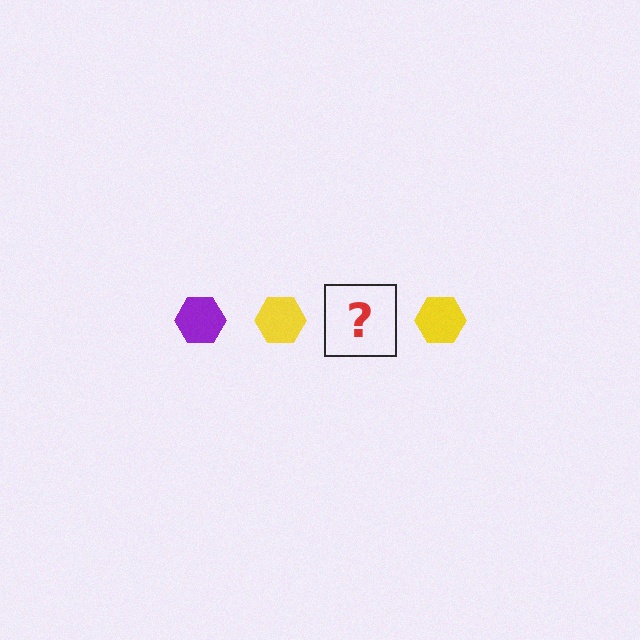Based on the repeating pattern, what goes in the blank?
The blank should be a purple hexagon.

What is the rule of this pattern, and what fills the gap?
The rule is that the pattern cycles through purple, yellow hexagons. The gap should be filled with a purple hexagon.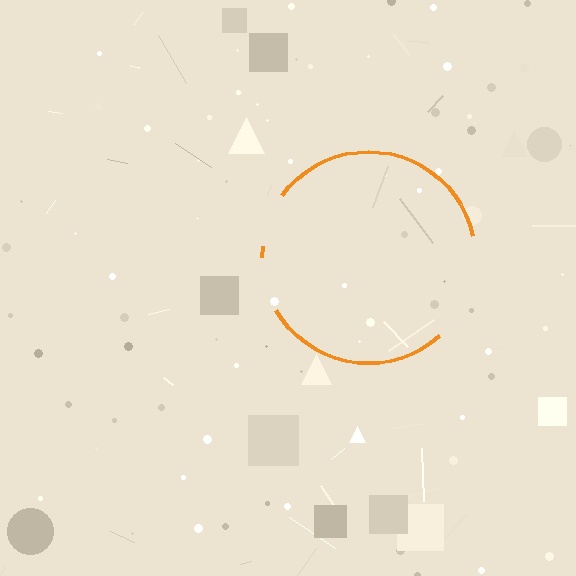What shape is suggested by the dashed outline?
The dashed outline suggests a circle.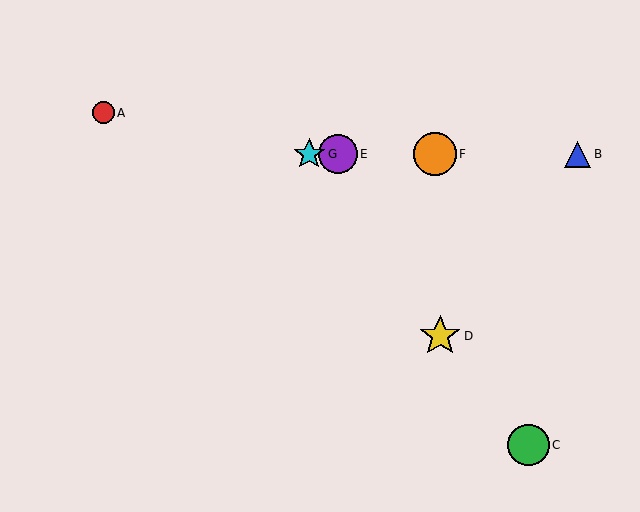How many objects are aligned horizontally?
4 objects (B, E, F, G) are aligned horizontally.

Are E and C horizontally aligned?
No, E is at y≈154 and C is at y≈445.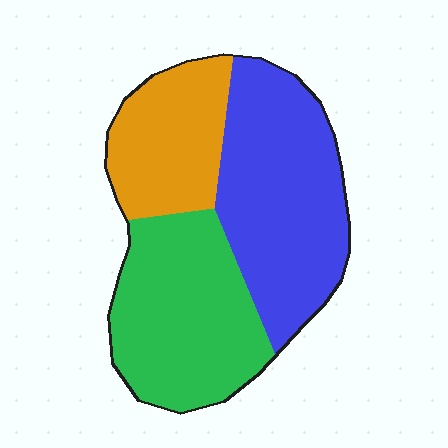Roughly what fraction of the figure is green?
Green covers 36% of the figure.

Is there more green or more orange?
Green.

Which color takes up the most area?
Blue, at roughly 40%.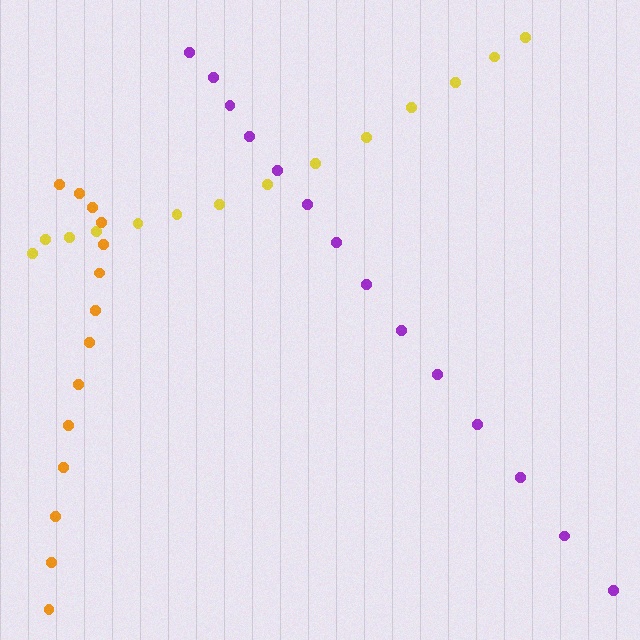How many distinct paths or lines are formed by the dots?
There are 3 distinct paths.